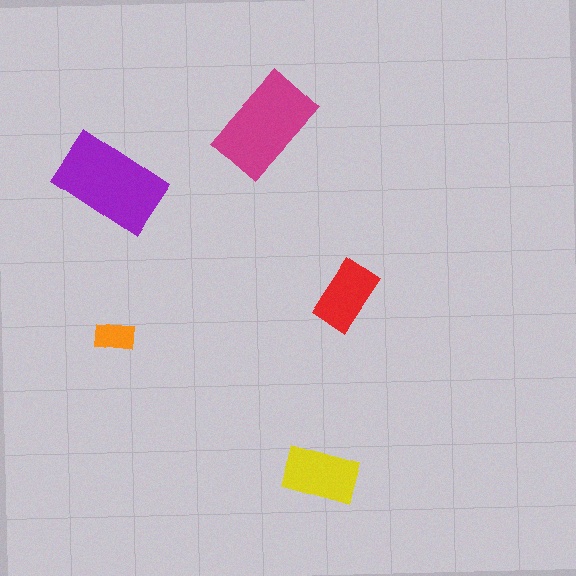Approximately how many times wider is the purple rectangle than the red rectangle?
About 1.5 times wider.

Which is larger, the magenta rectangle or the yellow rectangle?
The magenta one.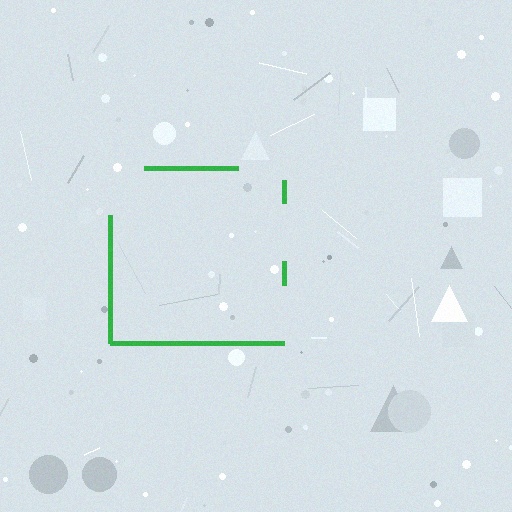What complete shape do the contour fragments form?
The contour fragments form a square.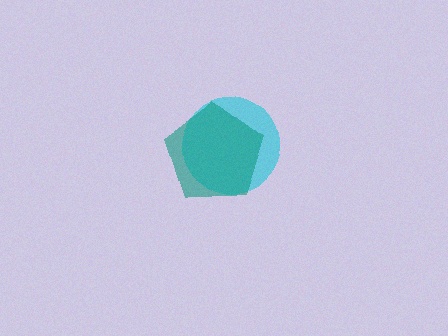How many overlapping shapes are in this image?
There are 2 overlapping shapes in the image.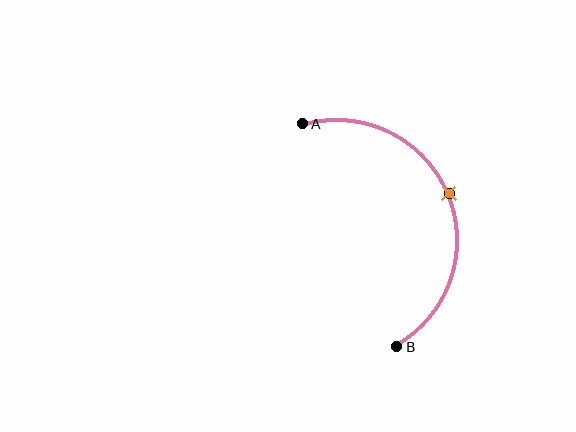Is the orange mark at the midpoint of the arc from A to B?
Yes. The orange mark lies on the arc at equal arc-length from both A and B — it is the arc midpoint.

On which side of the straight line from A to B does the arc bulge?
The arc bulges to the right of the straight line connecting A and B.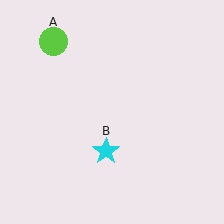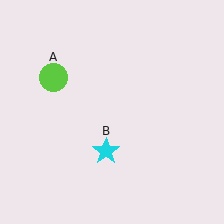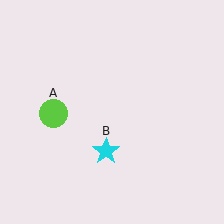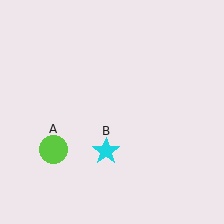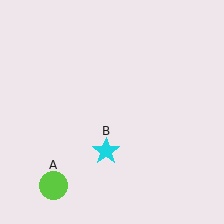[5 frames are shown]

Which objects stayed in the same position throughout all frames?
Cyan star (object B) remained stationary.